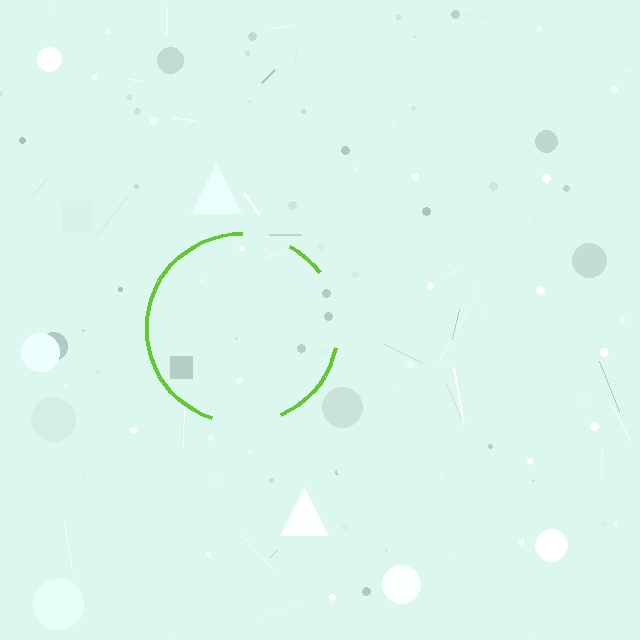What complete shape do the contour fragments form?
The contour fragments form a circle.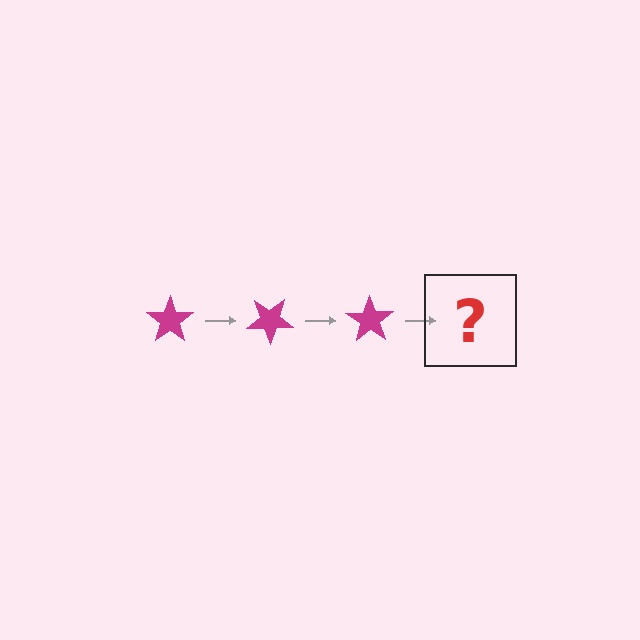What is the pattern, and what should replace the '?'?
The pattern is that the star rotates 35 degrees each step. The '?' should be a magenta star rotated 105 degrees.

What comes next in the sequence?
The next element should be a magenta star rotated 105 degrees.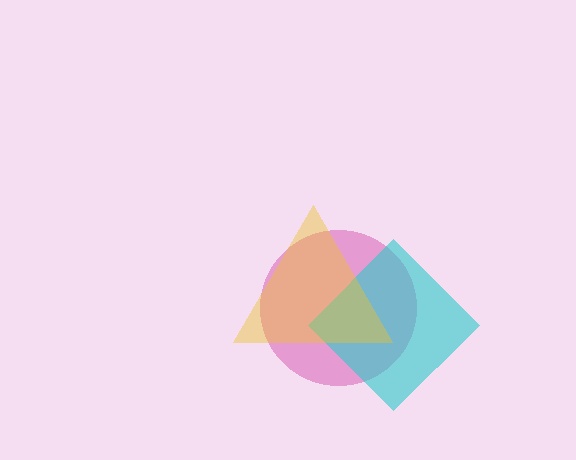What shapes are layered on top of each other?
The layered shapes are: a magenta circle, a cyan diamond, a yellow triangle.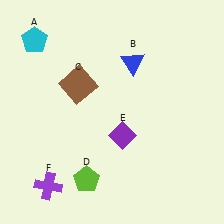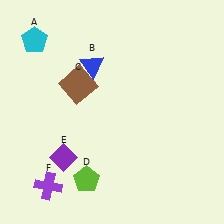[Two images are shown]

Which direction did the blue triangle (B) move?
The blue triangle (B) moved left.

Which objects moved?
The objects that moved are: the blue triangle (B), the purple diamond (E).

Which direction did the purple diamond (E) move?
The purple diamond (E) moved left.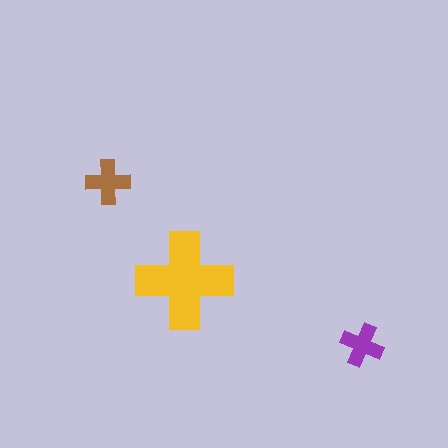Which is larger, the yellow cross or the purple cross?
The yellow one.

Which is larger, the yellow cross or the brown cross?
The yellow one.